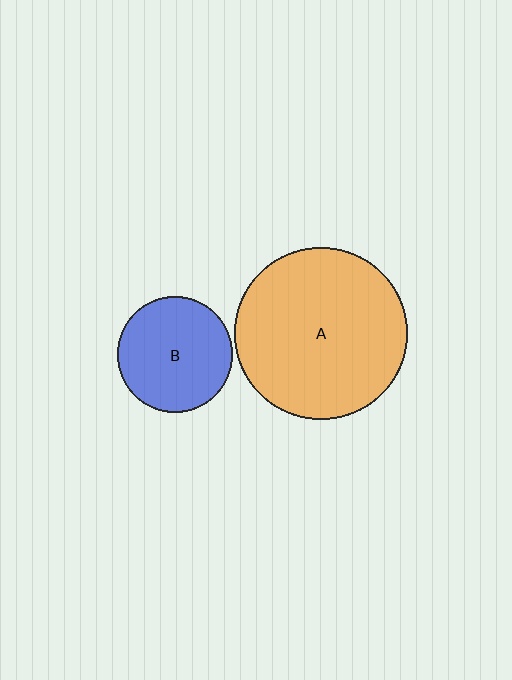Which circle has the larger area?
Circle A (orange).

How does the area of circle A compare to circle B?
Approximately 2.2 times.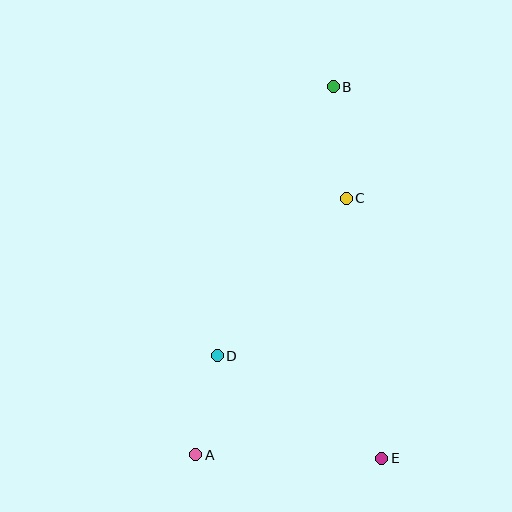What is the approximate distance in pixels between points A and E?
The distance between A and E is approximately 186 pixels.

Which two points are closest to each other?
Points A and D are closest to each other.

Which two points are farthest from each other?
Points A and B are farthest from each other.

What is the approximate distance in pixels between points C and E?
The distance between C and E is approximately 262 pixels.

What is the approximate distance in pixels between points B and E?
The distance between B and E is approximately 375 pixels.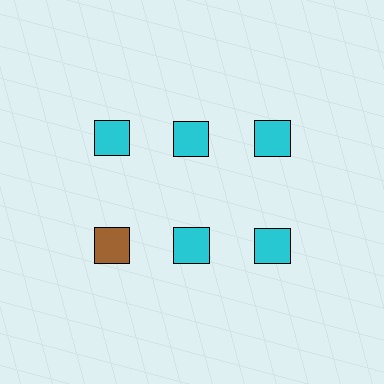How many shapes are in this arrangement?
There are 6 shapes arranged in a grid pattern.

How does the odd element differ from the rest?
It has a different color: brown instead of cyan.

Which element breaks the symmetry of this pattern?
The brown square in the second row, leftmost column breaks the symmetry. All other shapes are cyan squares.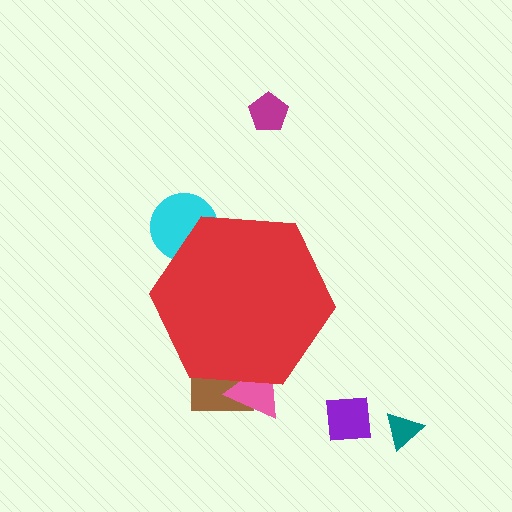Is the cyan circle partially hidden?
Yes, the cyan circle is partially hidden behind the red hexagon.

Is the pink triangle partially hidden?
Yes, the pink triangle is partially hidden behind the red hexagon.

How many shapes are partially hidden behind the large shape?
3 shapes are partially hidden.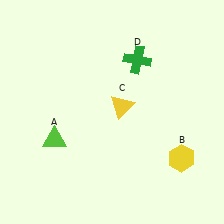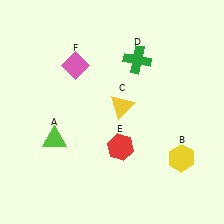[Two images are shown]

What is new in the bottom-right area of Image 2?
A red hexagon (E) was added in the bottom-right area of Image 2.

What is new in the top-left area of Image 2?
A pink diamond (F) was added in the top-left area of Image 2.